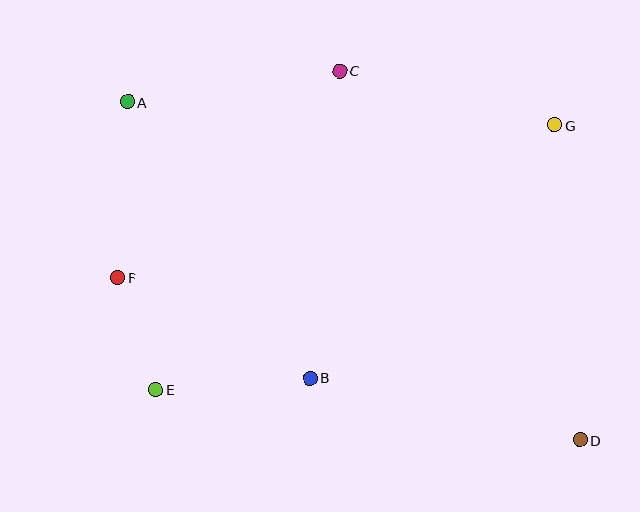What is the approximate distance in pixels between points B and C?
The distance between B and C is approximately 309 pixels.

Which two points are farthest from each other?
Points A and D are farthest from each other.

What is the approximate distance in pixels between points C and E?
The distance between C and E is approximately 368 pixels.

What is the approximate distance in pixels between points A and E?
The distance between A and E is approximately 289 pixels.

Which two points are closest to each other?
Points E and F are closest to each other.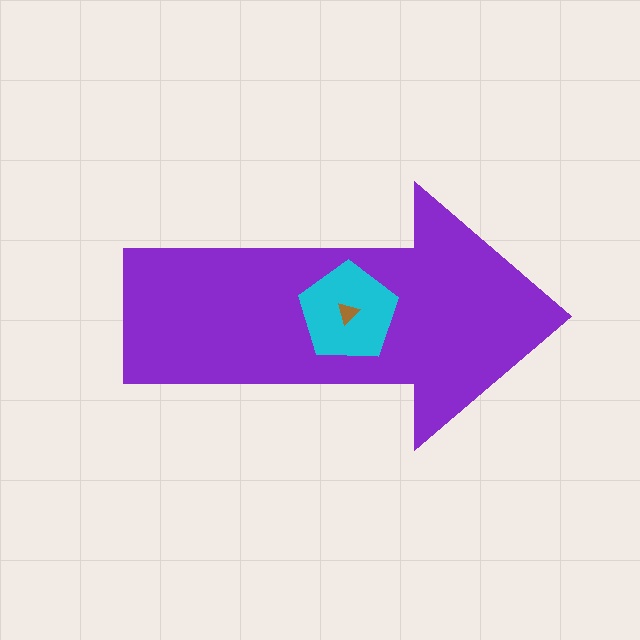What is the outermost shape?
The purple arrow.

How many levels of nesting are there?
3.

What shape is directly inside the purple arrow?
The cyan pentagon.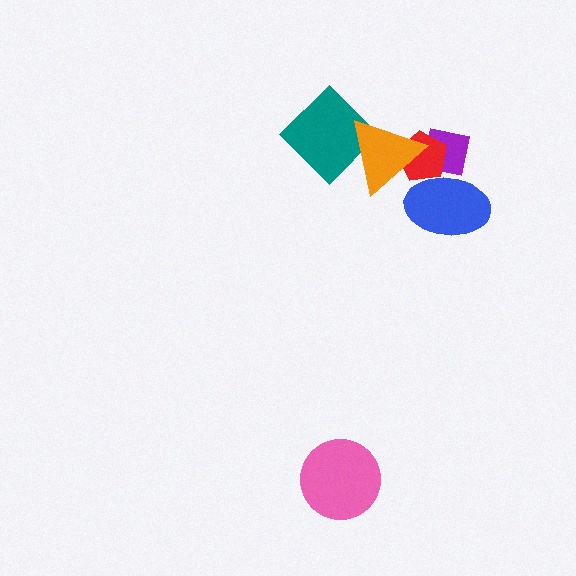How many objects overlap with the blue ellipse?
2 objects overlap with the blue ellipse.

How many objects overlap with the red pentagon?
3 objects overlap with the red pentagon.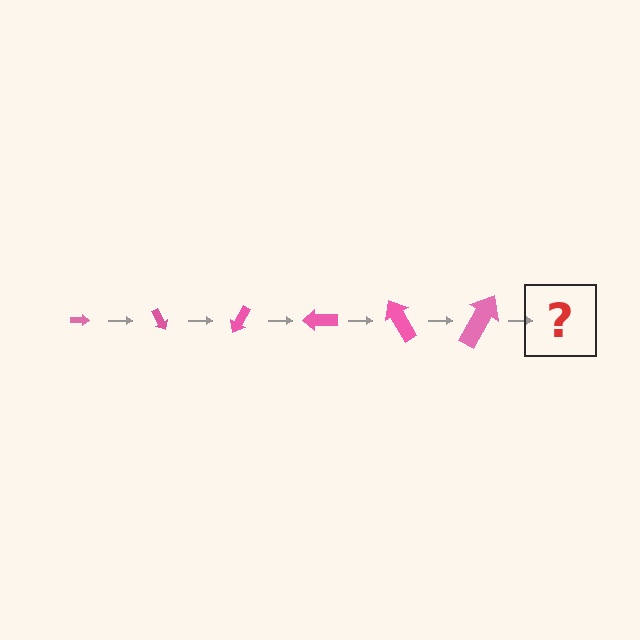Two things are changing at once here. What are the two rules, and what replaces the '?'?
The two rules are that the arrow grows larger each step and it rotates 60 degrees each step. The '?' should be an arrow, larger than the previous one and rotated 360 degrees from the start.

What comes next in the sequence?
The next element should be an arrow, larger than the previous one and rotated 360 degrees from the start.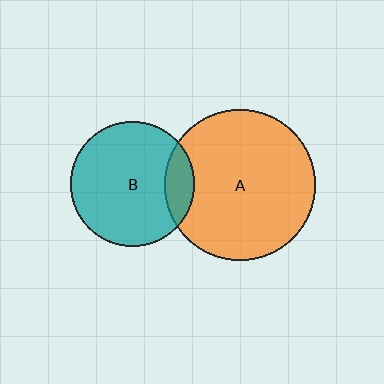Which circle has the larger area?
Circle A (orange).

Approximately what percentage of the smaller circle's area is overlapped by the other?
Approximately 15%.